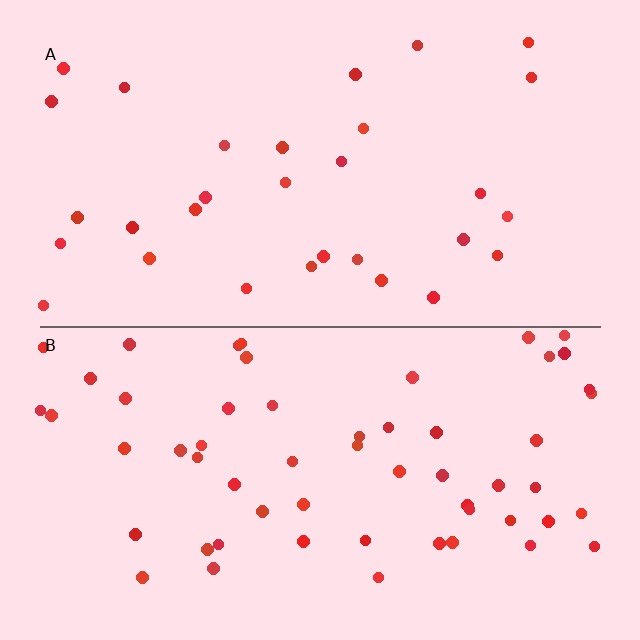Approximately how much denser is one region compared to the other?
Approximately 1.9× — region B over region A.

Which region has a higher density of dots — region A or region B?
B (the bottom).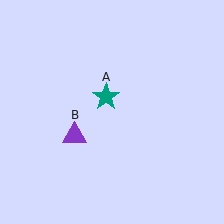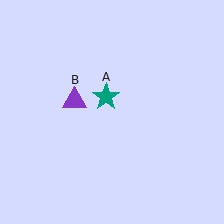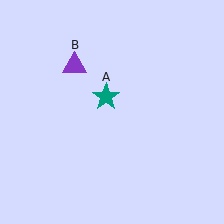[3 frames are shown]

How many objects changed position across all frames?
1 object changed position: purple triangle (object B).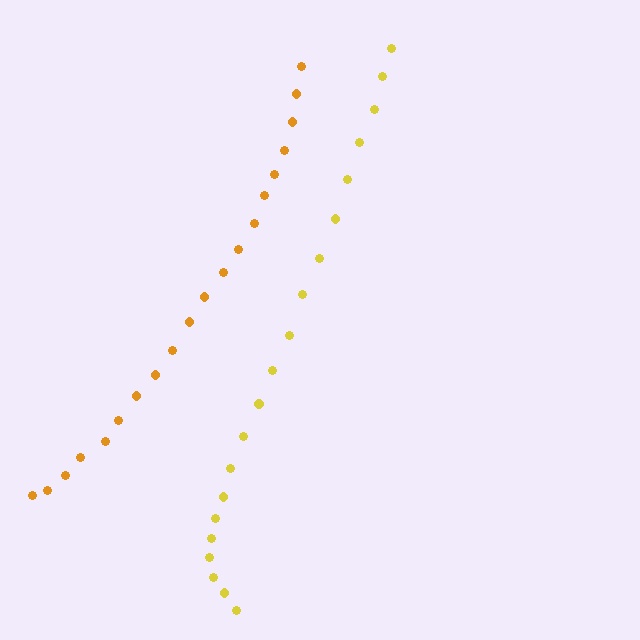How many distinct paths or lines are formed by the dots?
There are 2 distinct paths.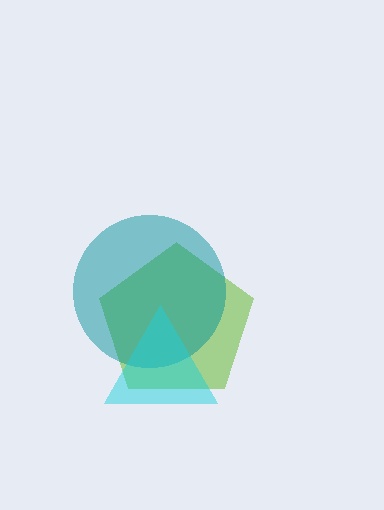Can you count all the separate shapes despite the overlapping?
Yes, there are 3 separate shapes.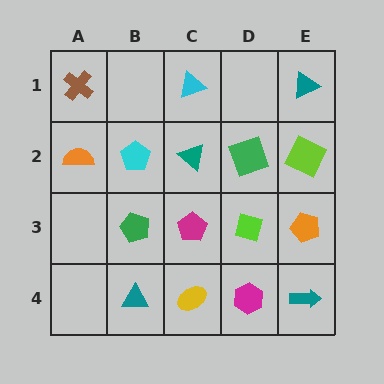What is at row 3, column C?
A magenta pentagon.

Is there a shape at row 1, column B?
No, that cell is empty.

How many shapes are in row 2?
5 shapes.